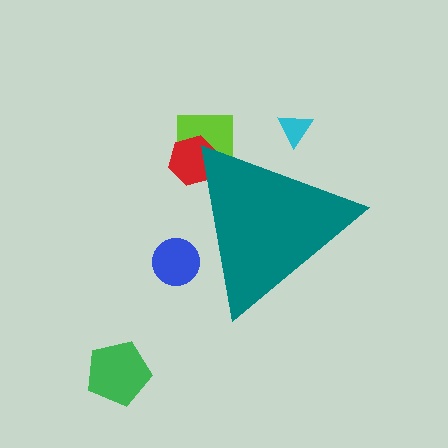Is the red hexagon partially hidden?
Yes, the red hexagon is partially hidden behind the teal triangle.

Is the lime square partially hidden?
Yes, the lime square is partially hidden behind the teal triangle.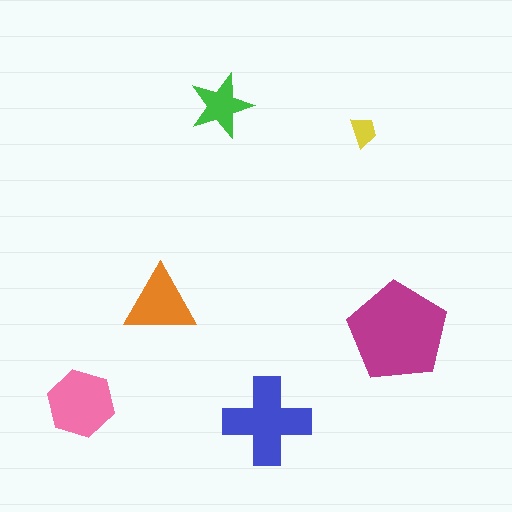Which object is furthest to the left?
The pink hexagon is leftmost.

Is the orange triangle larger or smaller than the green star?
Larger.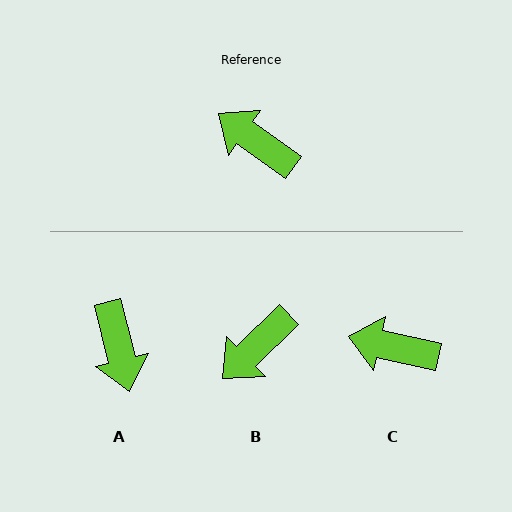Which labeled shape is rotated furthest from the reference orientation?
A, about 140 degrees away.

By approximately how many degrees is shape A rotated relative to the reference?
Approximately 140 degrees counter-clockwise.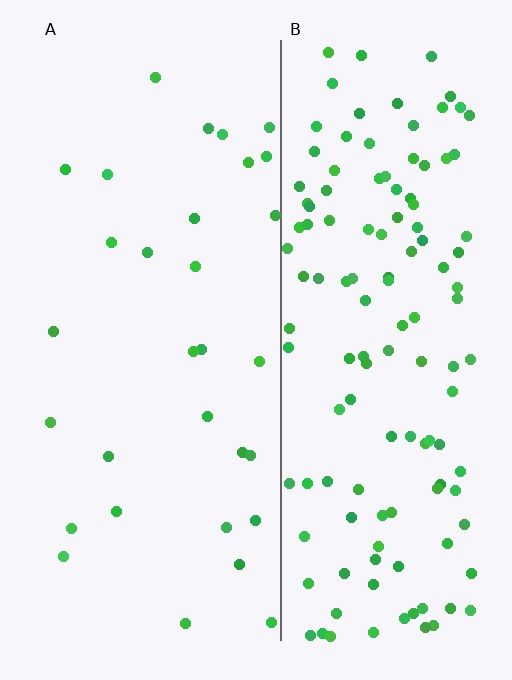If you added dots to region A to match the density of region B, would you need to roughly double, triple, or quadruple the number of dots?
Approximately quadruple.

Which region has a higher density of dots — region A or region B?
B (the right).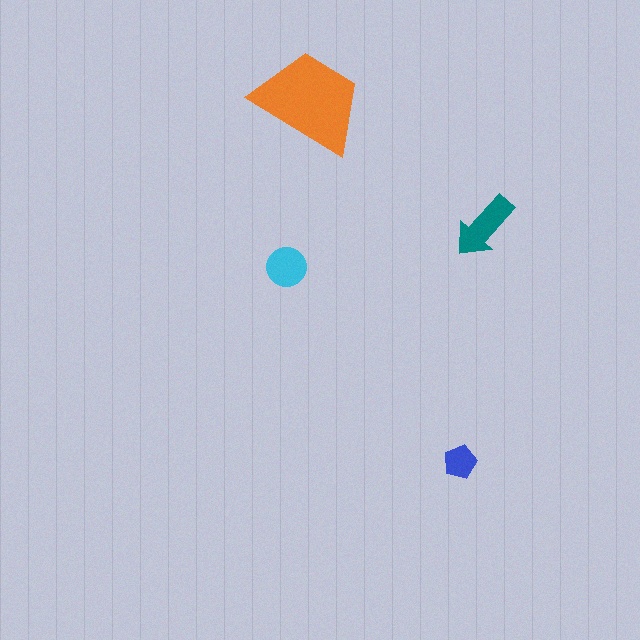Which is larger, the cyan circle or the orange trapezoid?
The orange trapezoid.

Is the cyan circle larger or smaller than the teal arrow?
Smaller.